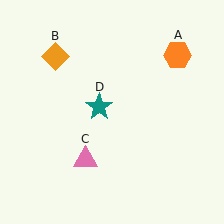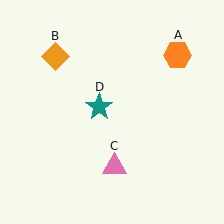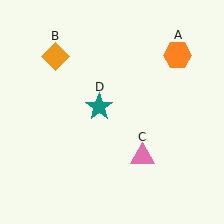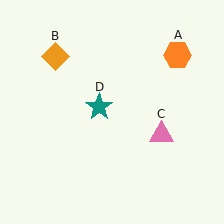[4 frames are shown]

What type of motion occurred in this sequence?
The pink triangle (object C) rotated counterclockwise around the center of the scene.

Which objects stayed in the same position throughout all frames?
Orange hexagon (object A) and orange diamond (object B) and teal star (object D) remained stationary.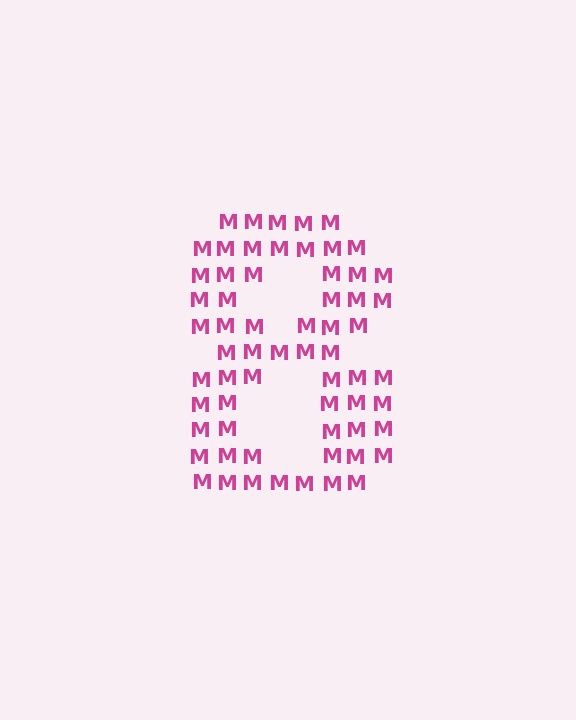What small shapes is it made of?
It is made of small letter M's.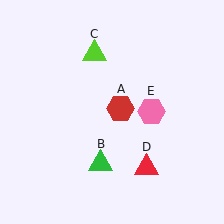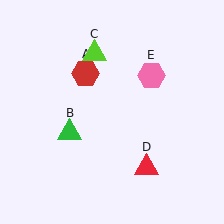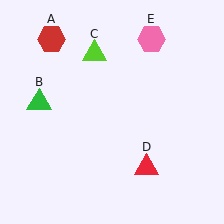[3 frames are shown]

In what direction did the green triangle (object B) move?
The green triangle (object B) moved up and to the left.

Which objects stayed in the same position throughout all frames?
Lime triangle (object C) and red triangle (object D) remained stationary.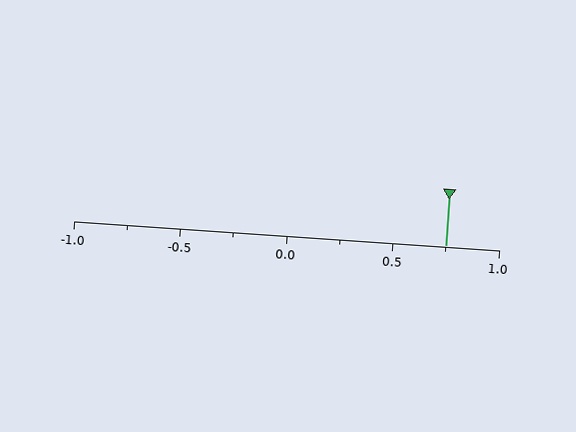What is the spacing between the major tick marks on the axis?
The major ticks are spaced 0.5 apart.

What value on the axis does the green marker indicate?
The marker indicates approximately 0.75.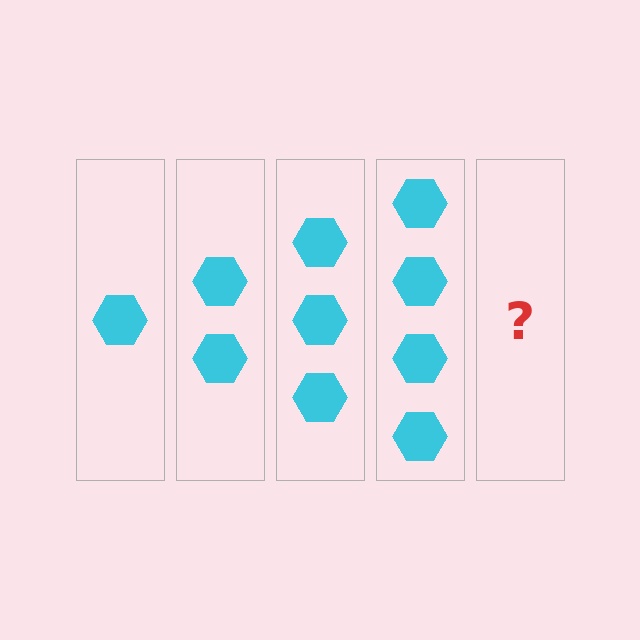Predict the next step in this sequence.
The next step is 5 hexagons.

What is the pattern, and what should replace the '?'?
The pattern is that each step adds one more hexagon. The '?' should be 5 hexagons.